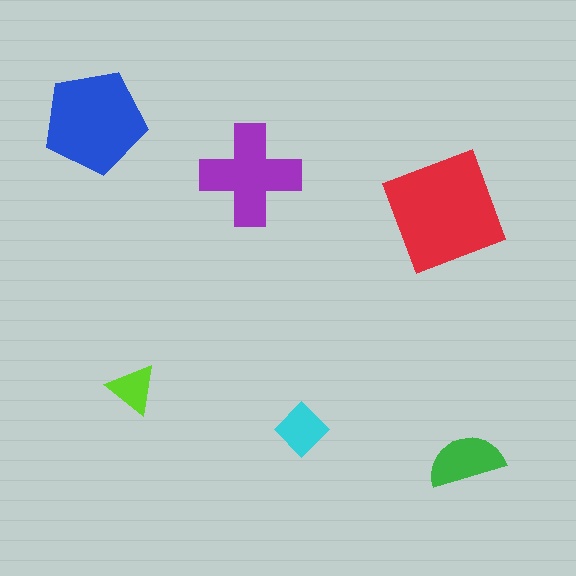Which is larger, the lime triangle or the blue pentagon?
The blue pentagon.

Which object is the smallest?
The lime triangle.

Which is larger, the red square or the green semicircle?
The red square.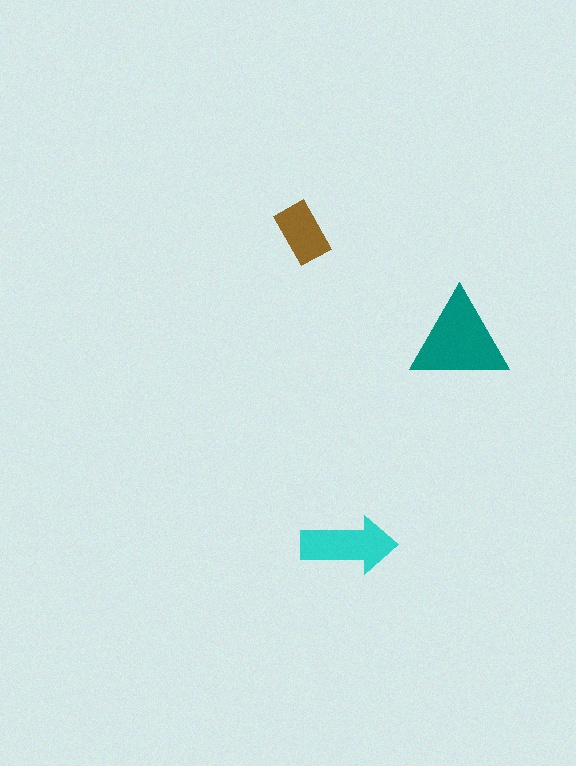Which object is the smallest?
The brown rectangle.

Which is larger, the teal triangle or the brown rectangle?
The teal triangle.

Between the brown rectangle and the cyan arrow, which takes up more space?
The cyan arrow.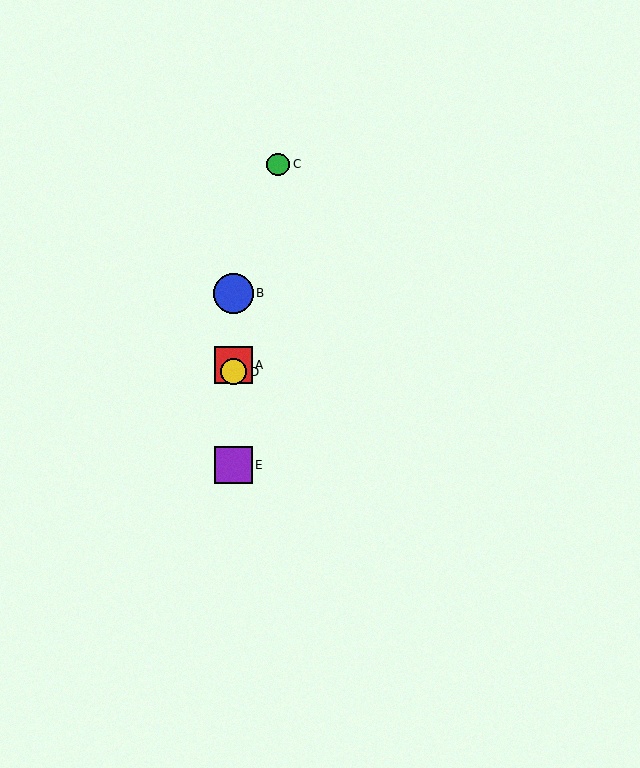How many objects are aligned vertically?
4 objects (A, B, D, E) are aligned vertically.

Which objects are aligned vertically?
Objects A, B, D, E are aligned vertically.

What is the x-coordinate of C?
Object C is at x≈278.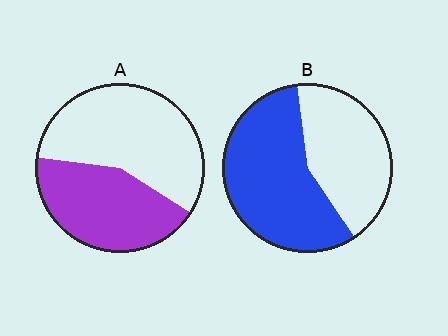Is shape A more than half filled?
No.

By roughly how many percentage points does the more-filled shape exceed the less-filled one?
By roughly 15 percentage points (B over A).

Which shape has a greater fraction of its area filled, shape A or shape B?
Shape B.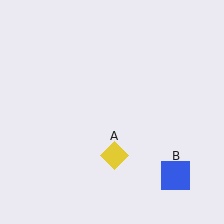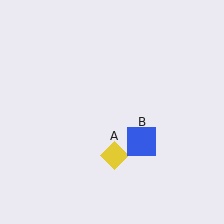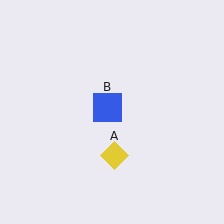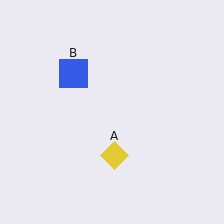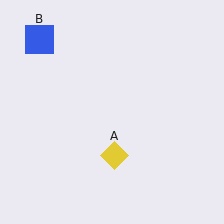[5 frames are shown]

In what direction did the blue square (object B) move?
The blue square (object B) moved up and to the left.